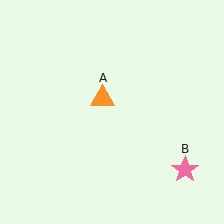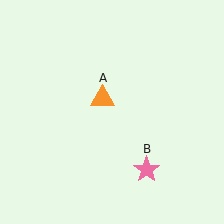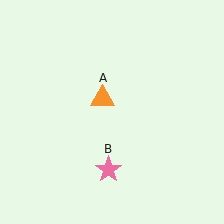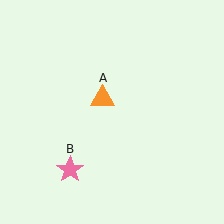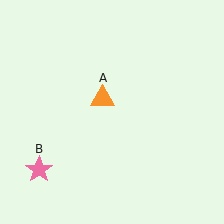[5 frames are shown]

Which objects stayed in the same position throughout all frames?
Orange triangle (object A) remained stationary.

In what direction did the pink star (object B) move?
The pink star (object B) moved left.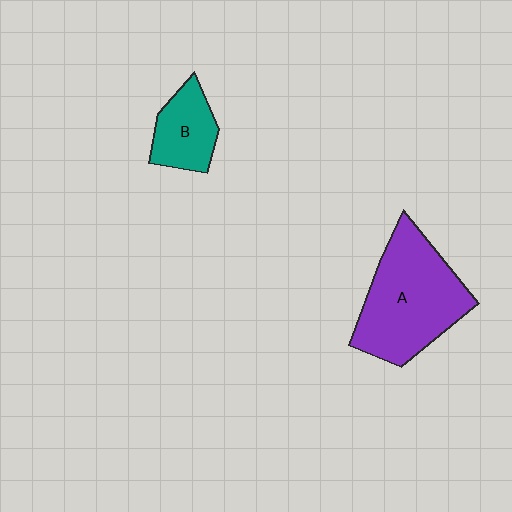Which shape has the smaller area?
Shape B (teal).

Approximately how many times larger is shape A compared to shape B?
Approximately 2.3 times.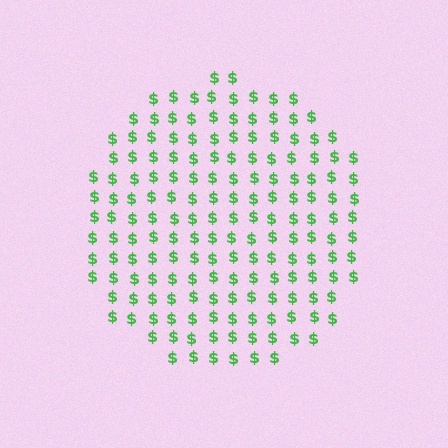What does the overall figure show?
The overall figure shows a circle.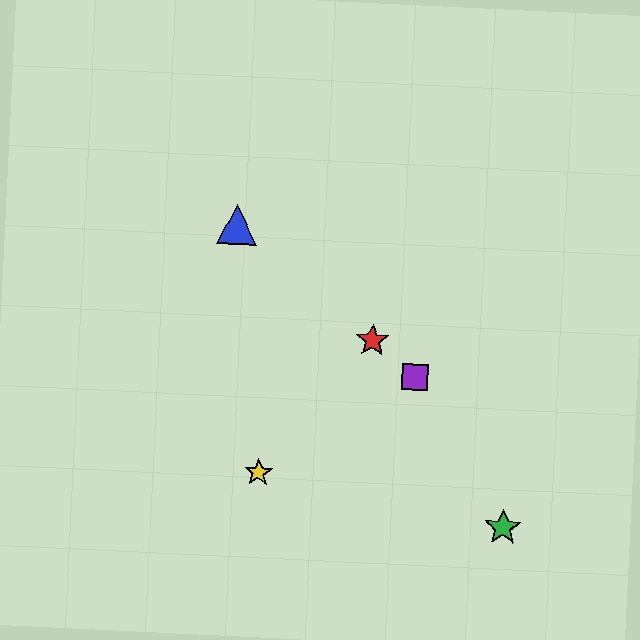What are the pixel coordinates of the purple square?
The purple square is at (415, 377).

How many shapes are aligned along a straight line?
3 shapes (the red star, the blue triangle, the purple square) are aligned along a straight line.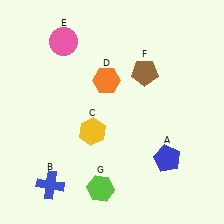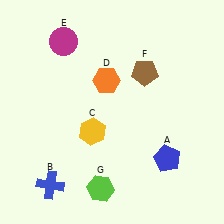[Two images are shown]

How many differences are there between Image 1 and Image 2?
There is 1 difference between the two images.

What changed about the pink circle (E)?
In Image 1, E is pink. In Image 2, it changed to magenta.